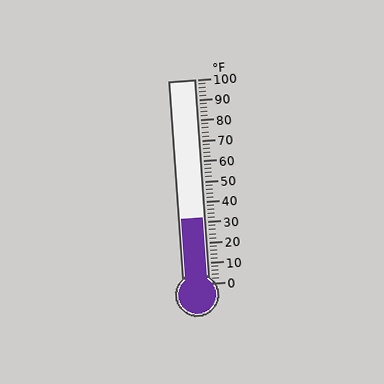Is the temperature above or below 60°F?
The temperature is below 60°F.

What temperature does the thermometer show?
The thermometer shows approximately 32°F.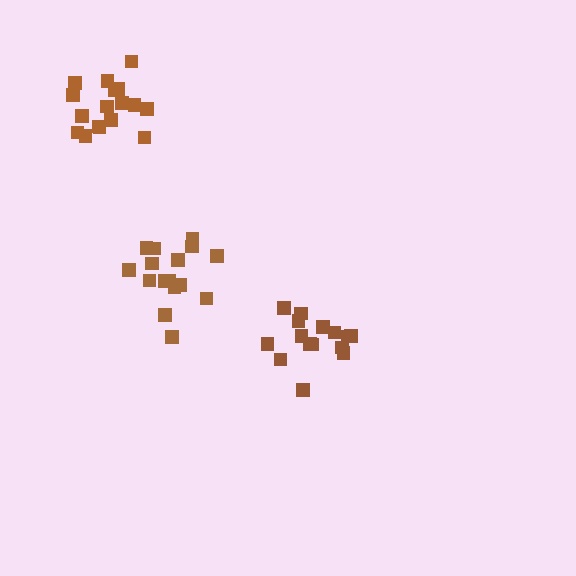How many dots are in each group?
Group 1: 17 dots, Group 2: 16 dots, Group 3: 15 dots (48 total).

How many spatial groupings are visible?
There are 3 spatial groupings.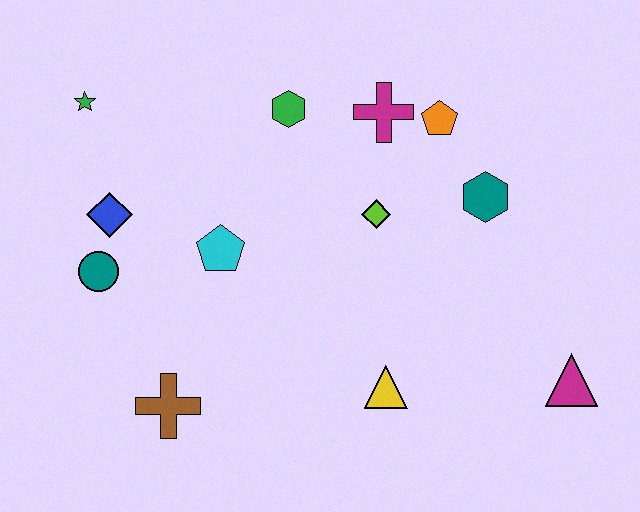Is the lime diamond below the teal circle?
No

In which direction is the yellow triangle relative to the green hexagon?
The yellow triangle is below the green hexagon.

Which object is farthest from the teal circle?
The magenta triangle is farthest from the teal circle.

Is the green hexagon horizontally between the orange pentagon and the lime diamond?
No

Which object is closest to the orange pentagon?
The magenta cross is closest to the orange pentagon.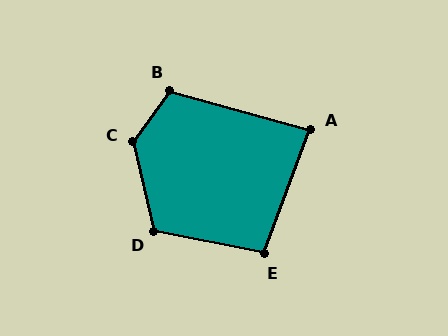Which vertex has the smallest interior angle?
A, at approximately 85 degrees.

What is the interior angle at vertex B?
Approximately 110 degrees (obtuse).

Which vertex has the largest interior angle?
C, at approximately 132 degrees.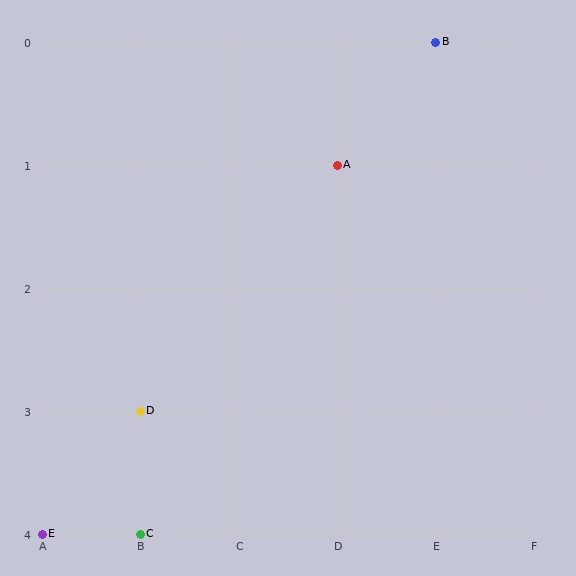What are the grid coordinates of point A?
Point A is at grid coordinates (D, 1).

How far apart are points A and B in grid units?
Points A and B are 1 column and 1 row apart (about 1.4 grid units diagonally).